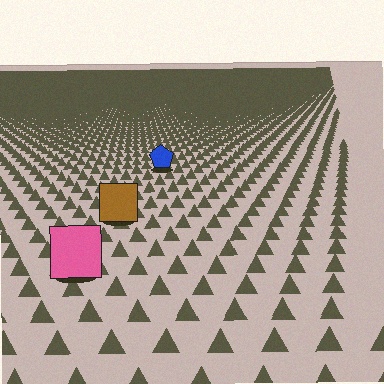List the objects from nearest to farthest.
From nearest to farthest: the pink square, the brown square, the blue pentagon.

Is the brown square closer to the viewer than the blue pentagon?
Yes. The brown square is closer — you can tell from the texture gradient: the ground texture is coarser near it.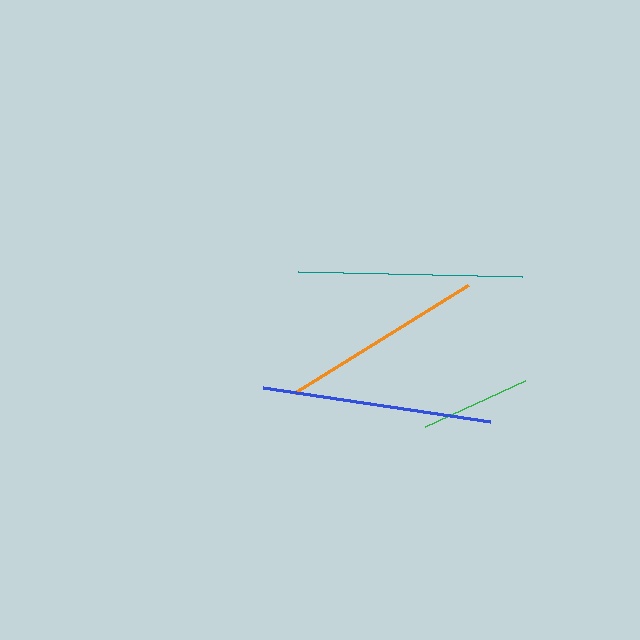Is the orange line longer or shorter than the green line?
The orange line is longer than the green line.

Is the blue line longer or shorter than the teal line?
The blue line is longer than the teal line.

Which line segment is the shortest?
The green line is the shortest at approximately 110 pixels.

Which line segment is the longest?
The blue line is the longest at approximately 230 pixels.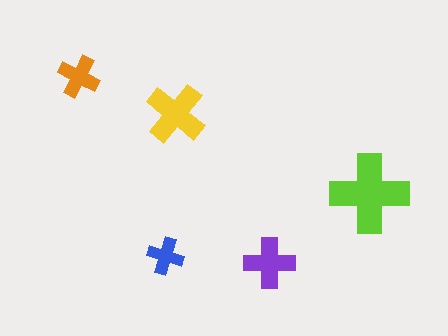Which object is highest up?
The orange cross is topmost.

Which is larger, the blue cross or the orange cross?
The orange one.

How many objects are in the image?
There are 5 objects in the image.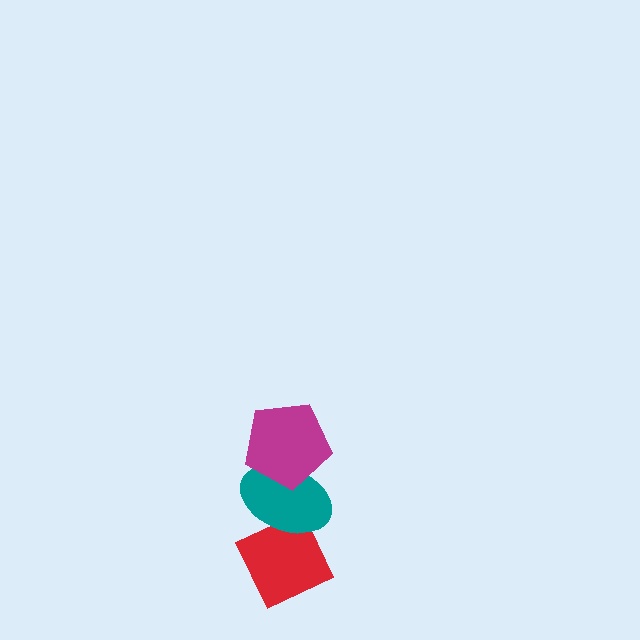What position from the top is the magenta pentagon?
The magenta pentagon is 1st from the top.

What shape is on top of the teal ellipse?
The magenta pentagon is on top of the teal ellipse.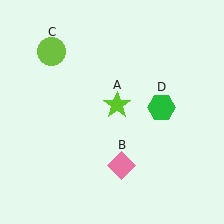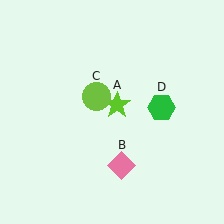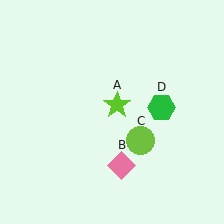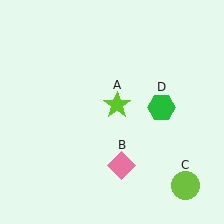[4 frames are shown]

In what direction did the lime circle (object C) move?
The lime circle (object C) moved down and to the right.